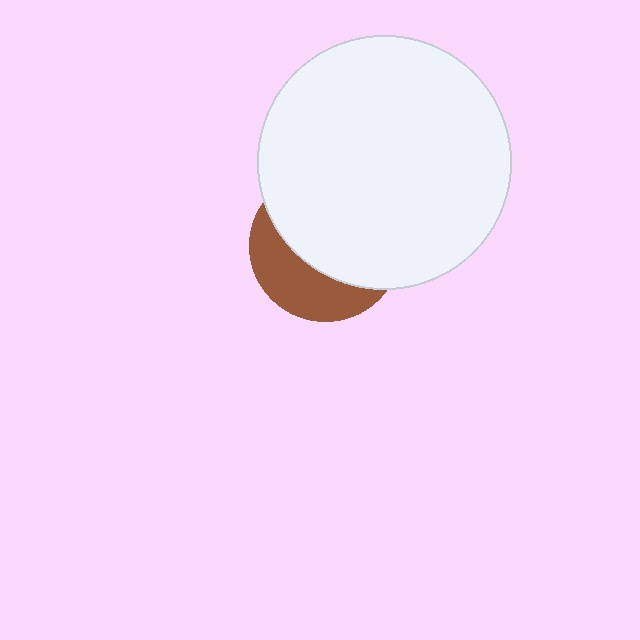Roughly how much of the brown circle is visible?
A small part of it is visible (roughly 36%).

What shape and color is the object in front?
The object in front is a white circle.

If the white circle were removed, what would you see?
You would see the complete brown circle.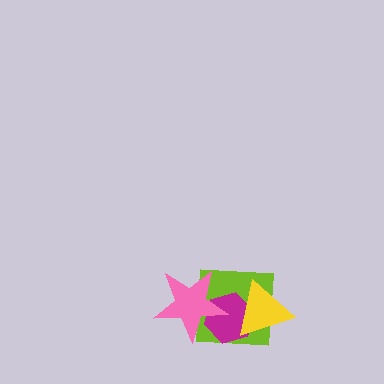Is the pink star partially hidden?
No, no other shape covers it.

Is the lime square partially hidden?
Yes, it is partially covered by another shape.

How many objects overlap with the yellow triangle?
2 objects overlap with the yellow triangle.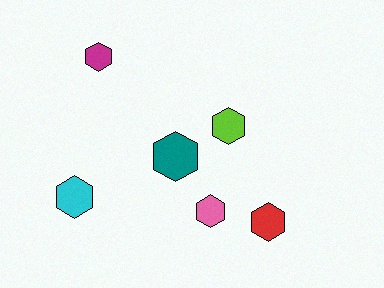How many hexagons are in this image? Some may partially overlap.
There are 6 hexagons.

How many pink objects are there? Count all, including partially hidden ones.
There is 1 pink object.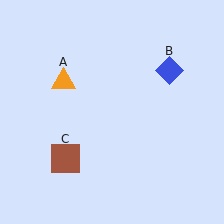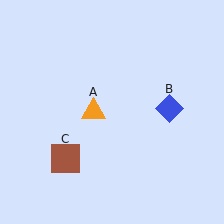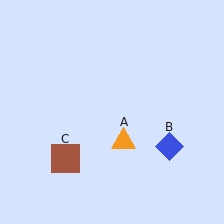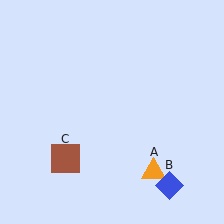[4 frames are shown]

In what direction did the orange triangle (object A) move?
The orange triangle (object A) moved down and to the right.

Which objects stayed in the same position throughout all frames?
Brown square (object C) remained stationary.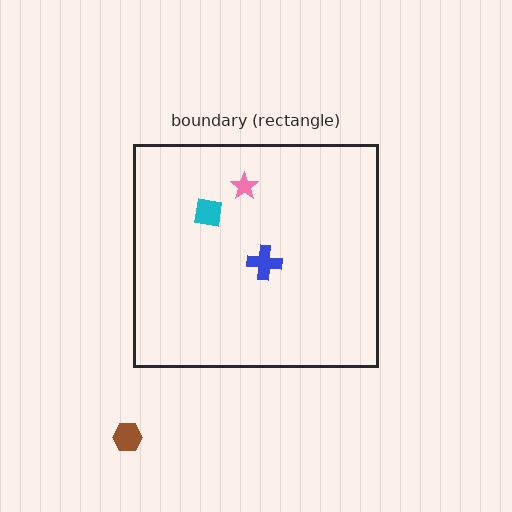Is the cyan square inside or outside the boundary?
Inside.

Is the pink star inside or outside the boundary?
Inside.